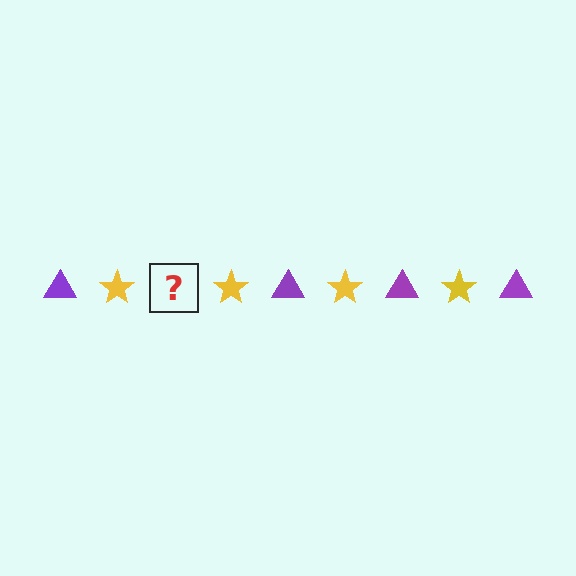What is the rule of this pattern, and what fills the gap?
The rule is that the pattern alternates between purple triangle and yellow star. The gap should be filled with a purple triangle.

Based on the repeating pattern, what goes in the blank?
The blank should be a purple triangle.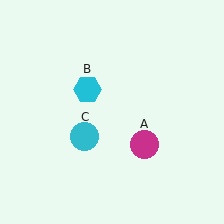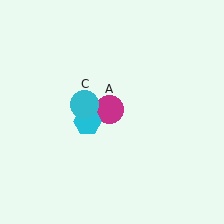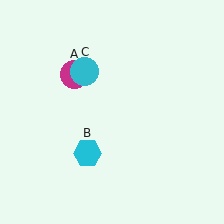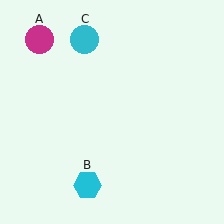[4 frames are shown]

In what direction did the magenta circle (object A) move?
The magenta circle (object A) moved up and to the left.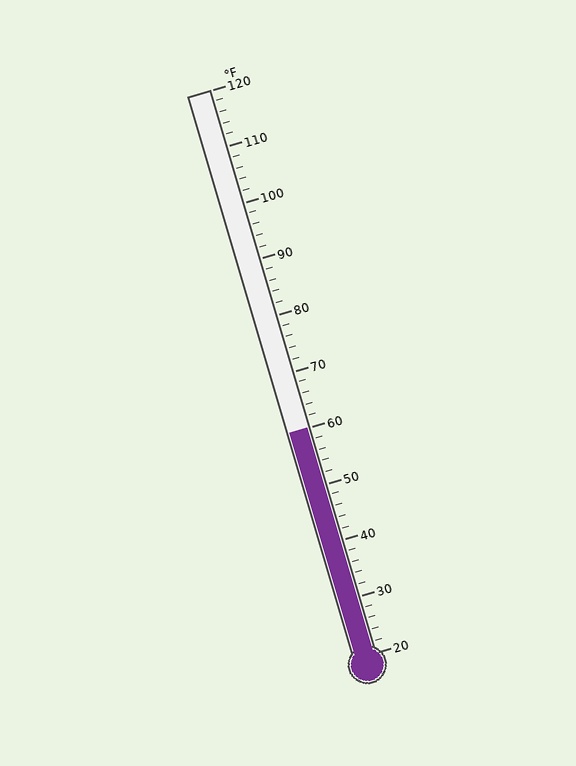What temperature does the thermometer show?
The thermometer shows approximately 60°F.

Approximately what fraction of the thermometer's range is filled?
The thermometer is filled to approximately 40% of its range.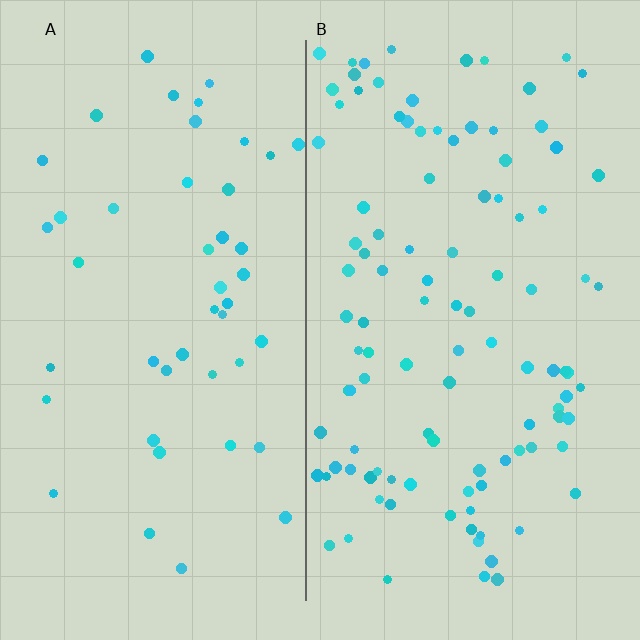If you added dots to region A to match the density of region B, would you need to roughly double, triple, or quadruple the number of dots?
Approximately double.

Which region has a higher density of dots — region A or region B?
B (the right).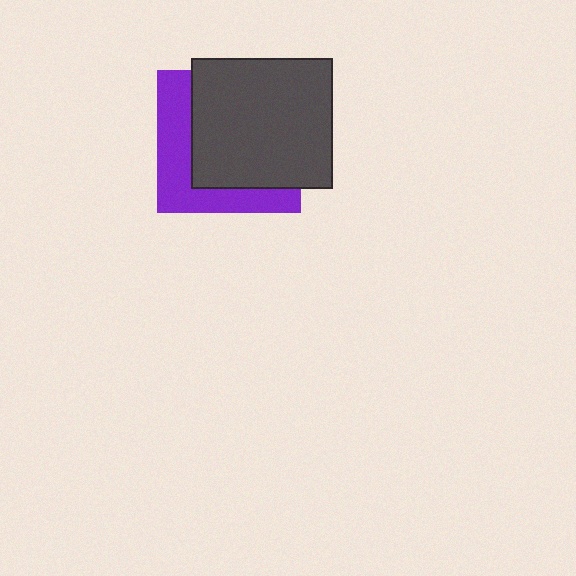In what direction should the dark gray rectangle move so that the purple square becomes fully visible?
The dark gray rectangle should move toward the upper-right. That is the shortest direction to clear the overlap and leave the purple square fully visible.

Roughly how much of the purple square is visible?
A small part of it is visible (roughly 36%).